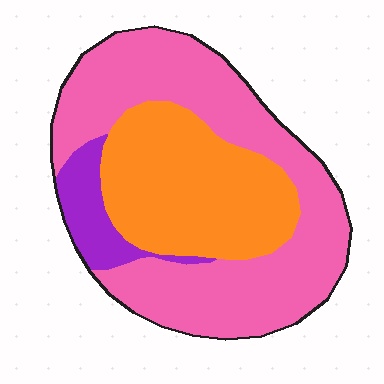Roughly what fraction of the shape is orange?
Orange takes up about one third (1/3) of the shape.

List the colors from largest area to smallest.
From largest to smallest: pink, orange, purple.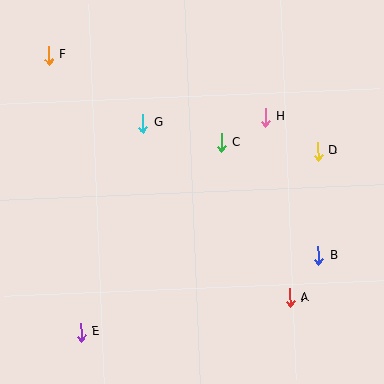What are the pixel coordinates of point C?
Point C is at (221, 142).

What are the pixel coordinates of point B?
Point B is at (318, 256).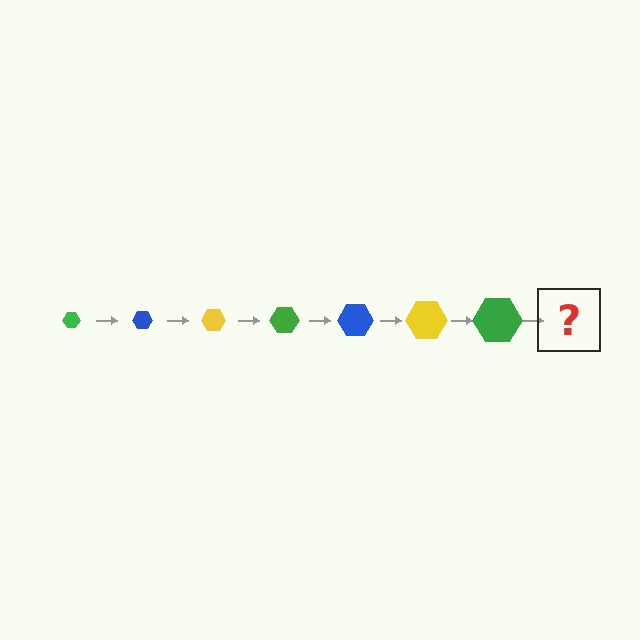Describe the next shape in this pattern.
It should be a blue hexagon, larger than the previous one.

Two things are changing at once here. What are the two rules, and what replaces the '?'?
The two rules are that the hexagon grows larger each step and the color cycles through green, blue, and yellow. The '?' should be a blue hexagon, larger than the previous one.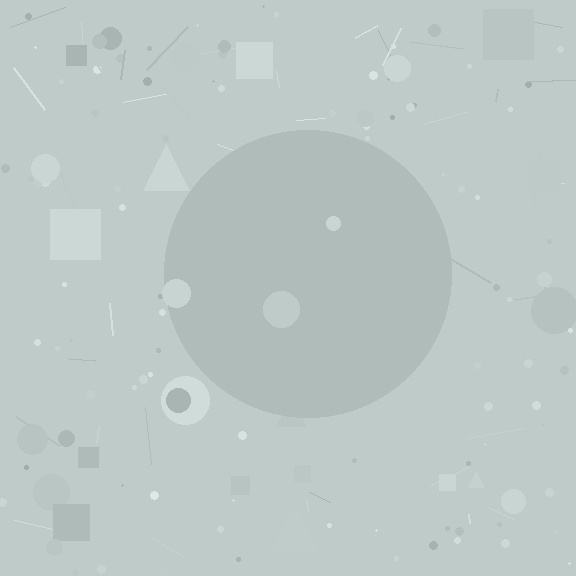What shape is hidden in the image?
A circle is hidden in the image.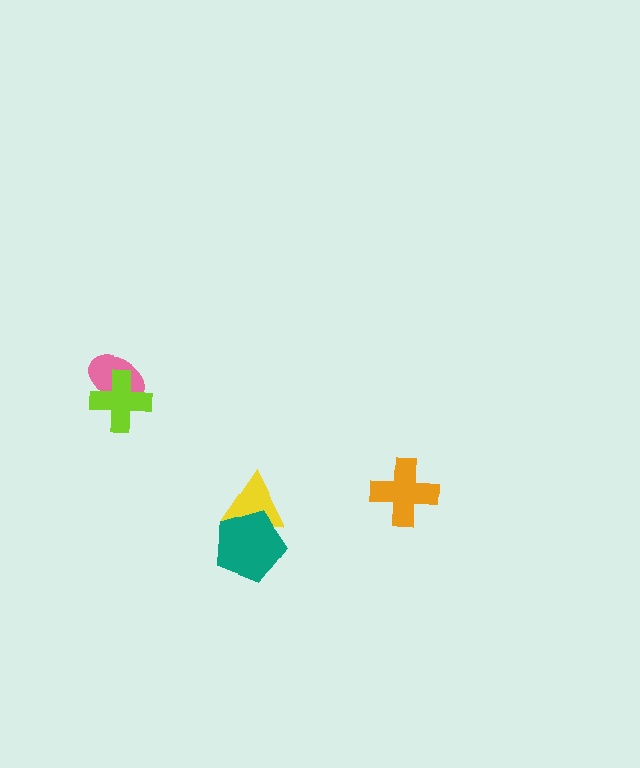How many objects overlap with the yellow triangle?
1 object overlaps with the yellow triangle.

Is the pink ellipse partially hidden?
Yes, it is partially covered by another shape.